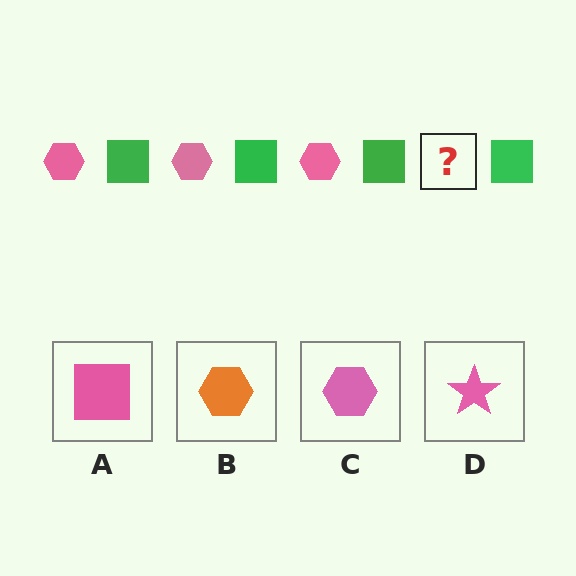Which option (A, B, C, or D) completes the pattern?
C.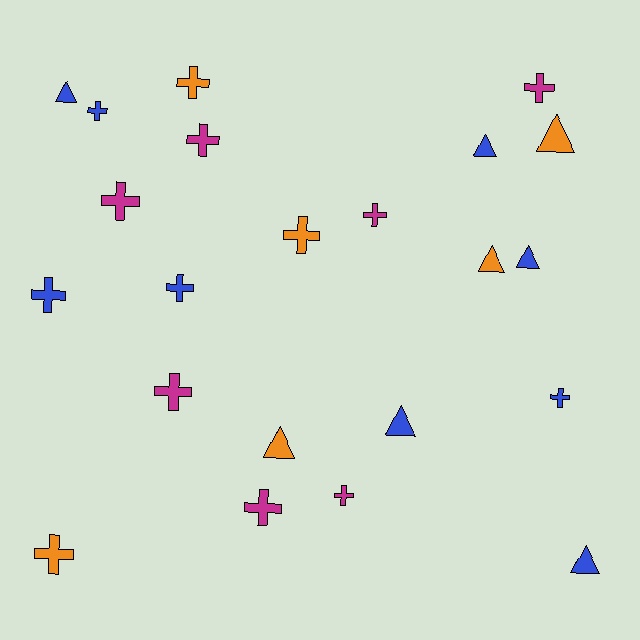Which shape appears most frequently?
Cross, with 14 objects.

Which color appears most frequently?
Blue, with 9 objects.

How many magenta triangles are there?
There are no magenta triangles.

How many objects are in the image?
There are 22 objects.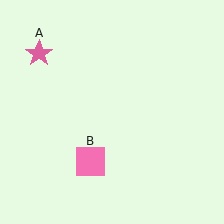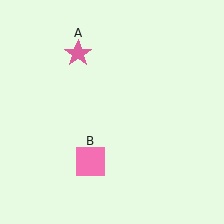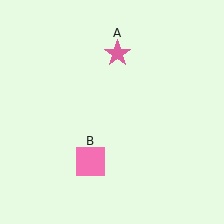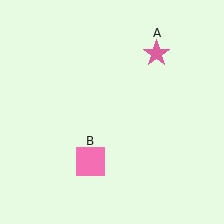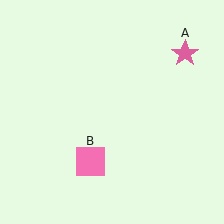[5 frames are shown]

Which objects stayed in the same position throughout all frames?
Pink square (object B) remained stationary.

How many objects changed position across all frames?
1 object changed position: pink star (object A).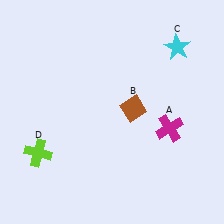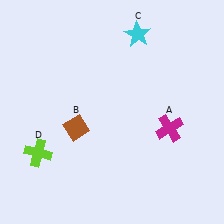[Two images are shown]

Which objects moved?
The objects that moved are: the brown diamond (B), the cyan star (C).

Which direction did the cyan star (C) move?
The cyan star (C) moved left.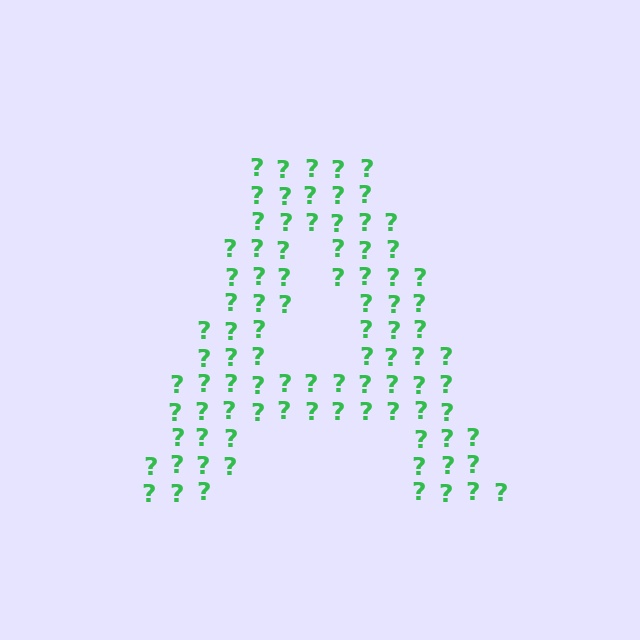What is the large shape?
The large shape is the letter A.